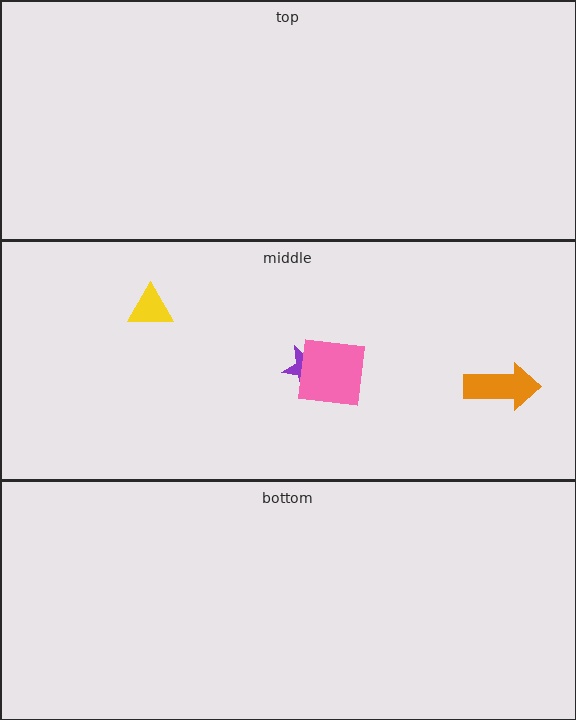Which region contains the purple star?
The middle region.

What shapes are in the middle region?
The yellow triangle, the orange arrow, the purple star, the pink square.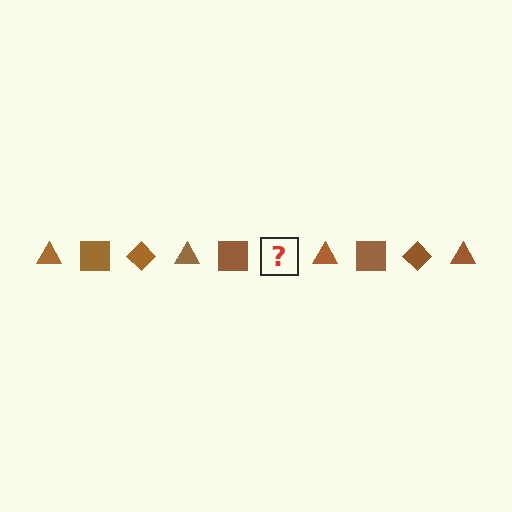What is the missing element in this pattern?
The missing element is a brown diamond.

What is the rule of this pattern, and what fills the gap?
The rule is that the pattern cycles through triangle, square, diamond shapes in brown. The gap should be filled with a brown diamond.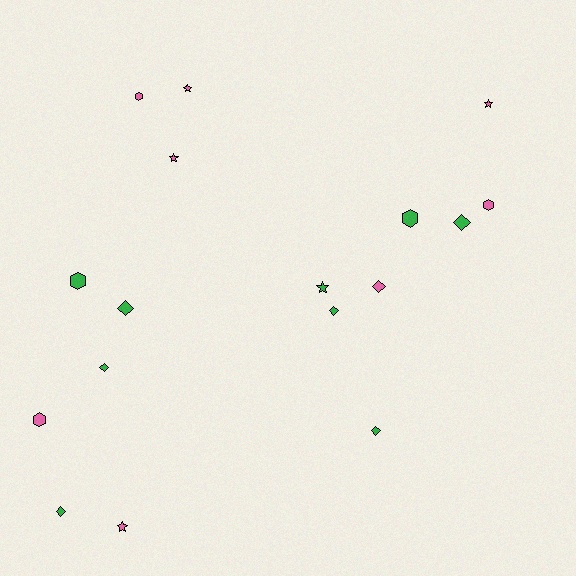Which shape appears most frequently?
Diamond, with 7 objects.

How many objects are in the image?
There are 17 objects.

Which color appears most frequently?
Green, with 9 objects.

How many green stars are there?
There is 1 green star.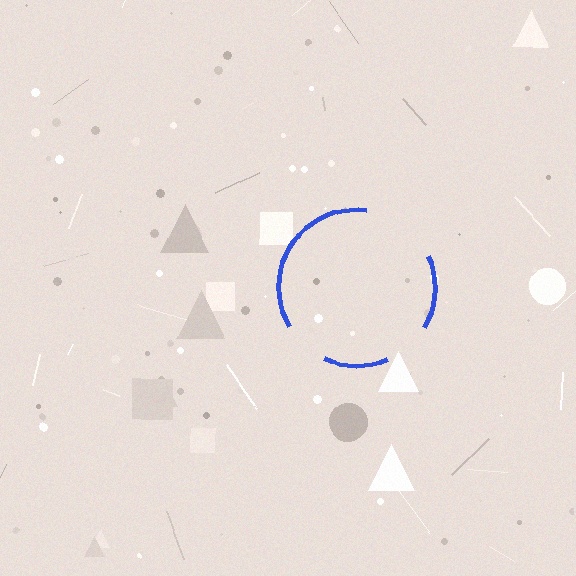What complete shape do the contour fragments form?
The contour fragments form a circle.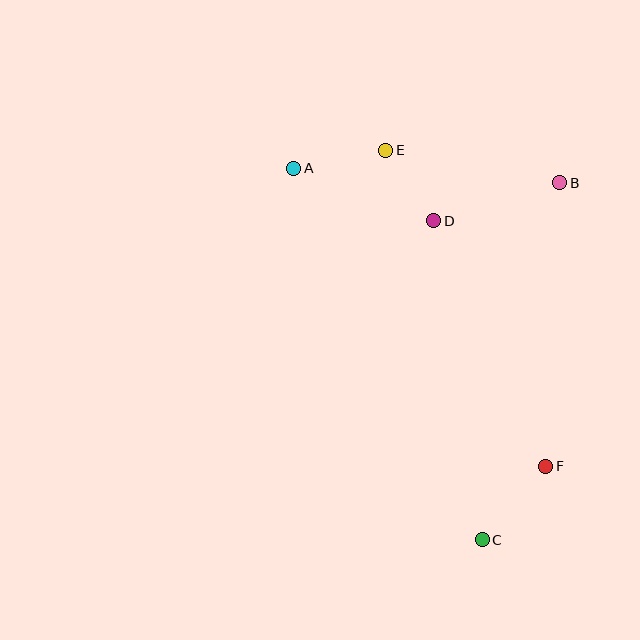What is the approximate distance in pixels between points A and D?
The distance between A and D is approximately 150 pixels.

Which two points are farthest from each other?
Points A and C are farthest from each other.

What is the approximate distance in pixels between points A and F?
The distance between A and F is approximately 390 pixels.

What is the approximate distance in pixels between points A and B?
The distance between A and B is approximately 266 pixels.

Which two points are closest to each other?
Points D and E are closest to each other.